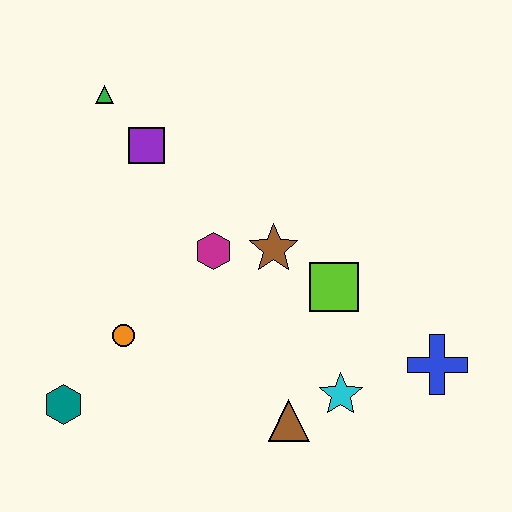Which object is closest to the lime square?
The brown star is closest to the lime square.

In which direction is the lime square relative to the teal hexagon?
The lime square is to the right of the teal hexagon.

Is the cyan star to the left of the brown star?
No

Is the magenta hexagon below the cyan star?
No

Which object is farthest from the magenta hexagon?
The blue cross is farthest from the magenta hexagon.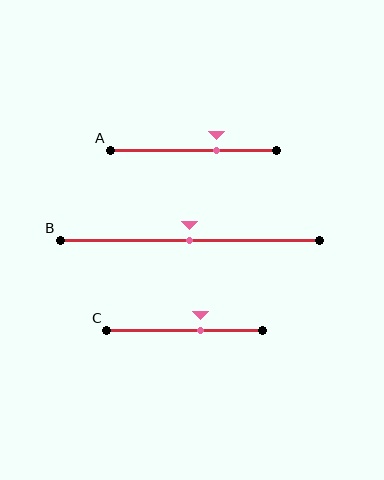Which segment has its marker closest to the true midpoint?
Segment B has its marker closest to the true midpoint.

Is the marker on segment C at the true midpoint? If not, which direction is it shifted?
No, the marker on segment C is shifted to the right by about 10% of the segment length.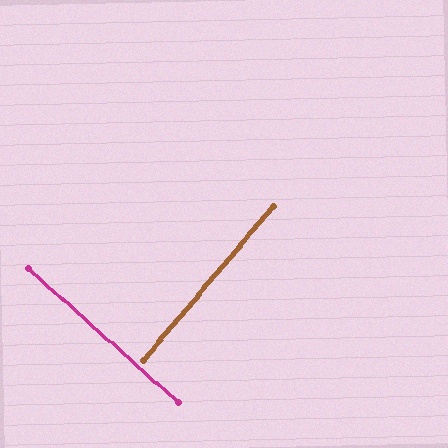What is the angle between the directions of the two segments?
Approximately 89 degrees.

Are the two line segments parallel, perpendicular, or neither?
Perpendicular — they meet at approximately 89°.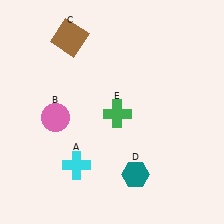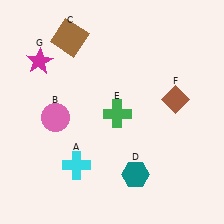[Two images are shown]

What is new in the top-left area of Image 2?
A magenta star (G) was added in the top-left area of Image 2.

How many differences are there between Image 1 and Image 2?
There are 2 differences between the two images.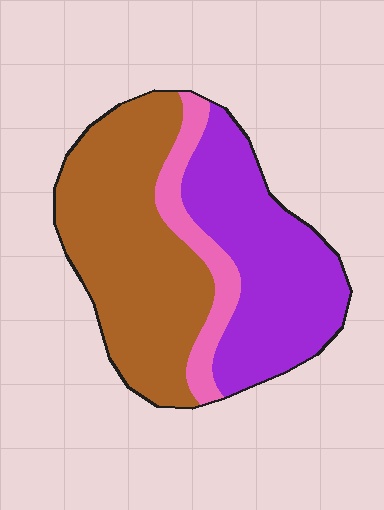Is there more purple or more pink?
Purple.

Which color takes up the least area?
Pink, at roughly 15%.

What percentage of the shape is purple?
Purple takes up about two fifths (2/5) of the shape.